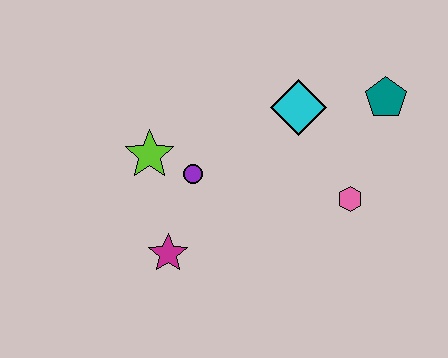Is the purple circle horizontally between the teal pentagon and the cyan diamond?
No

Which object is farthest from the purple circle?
The teal pentagon is farthest from the purple circle.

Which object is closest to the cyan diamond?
The teal pentagon is closest to the cyan diamond.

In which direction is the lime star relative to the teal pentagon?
The lime star is to the left of the teal pentagon.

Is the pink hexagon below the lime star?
Yes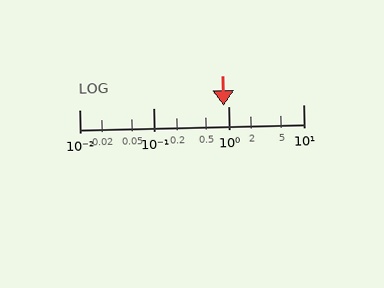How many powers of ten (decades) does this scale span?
The scale spans 3 decades, from 0.01 to 10.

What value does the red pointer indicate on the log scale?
The pointer indicates approximately 0.85.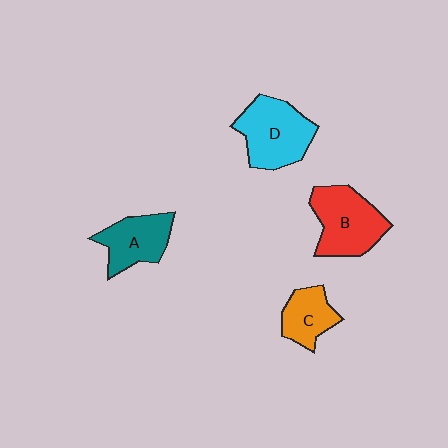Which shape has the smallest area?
Shape C (orange).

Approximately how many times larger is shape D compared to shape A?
Approximately 1.3 times.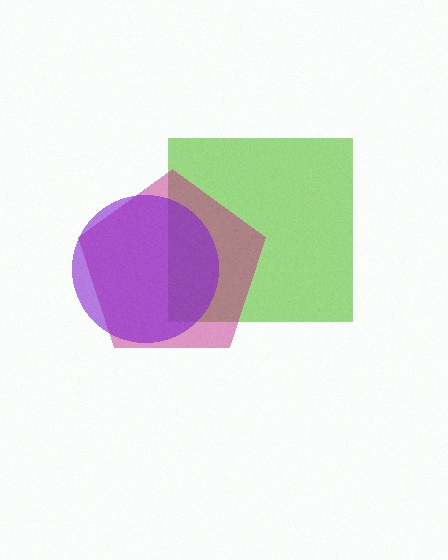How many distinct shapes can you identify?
There are 3 distinct shapes: a lime square, a magenta pentagon, a purple circle.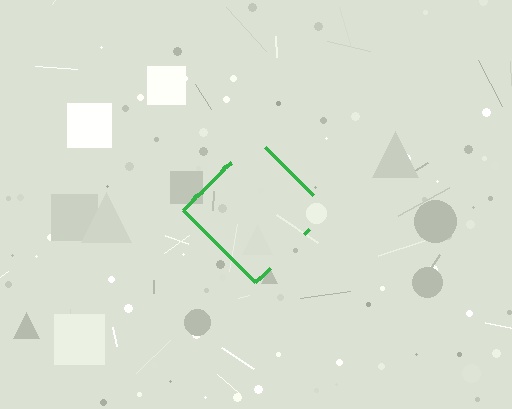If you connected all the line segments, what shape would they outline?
They would outline a diamond.